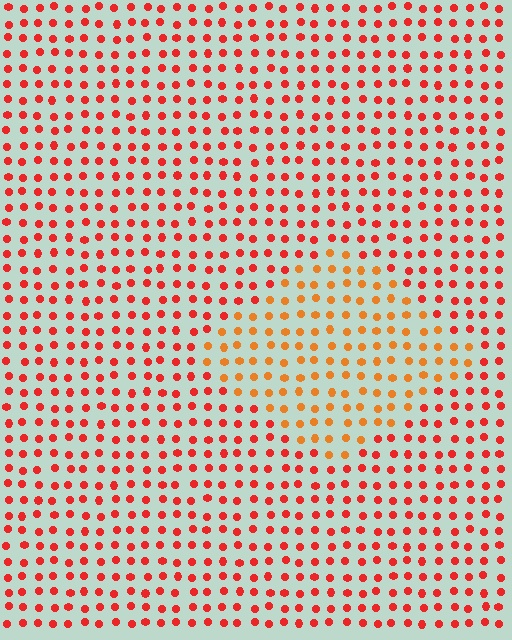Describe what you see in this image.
The image is filled with small red elements in a uniform arrangement. A diamond-shaped region is visible where the elements are tinted to a slightly different hue, forming a subtle color boundary.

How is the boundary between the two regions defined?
The boundary is defined purely by a slight shift in hue (about 28 degrees). Spacing, size, and orientation are identical on both sides.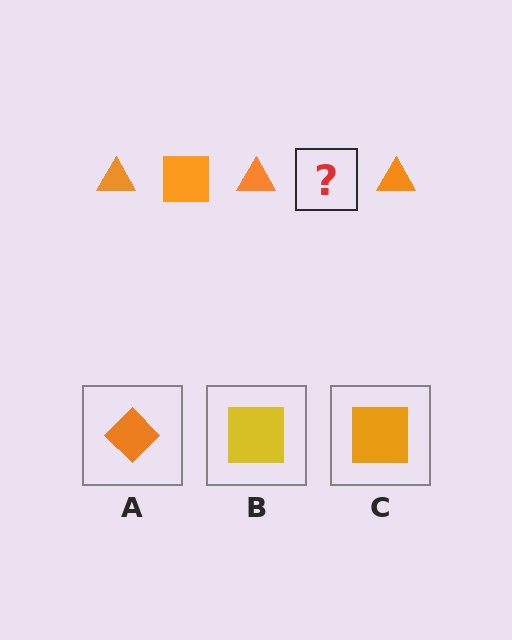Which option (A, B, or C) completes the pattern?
C.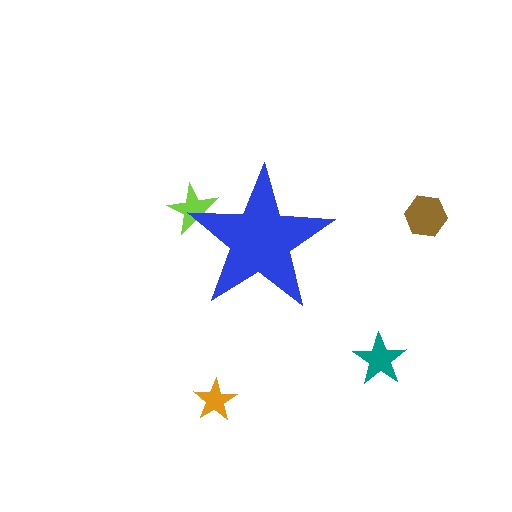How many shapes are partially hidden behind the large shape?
1 shape is partially hidden.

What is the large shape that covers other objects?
A blue star.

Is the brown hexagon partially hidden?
No, the brown hexagon is fully visible.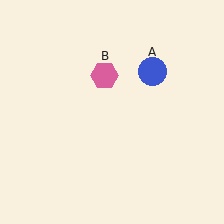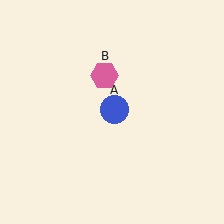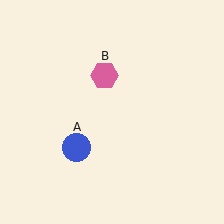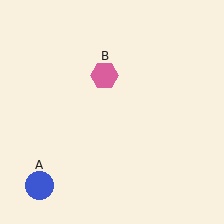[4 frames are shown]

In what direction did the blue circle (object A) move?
The blue circle (object A) moved down and to the left.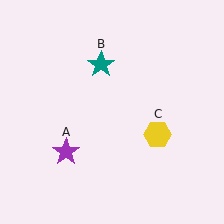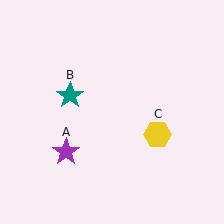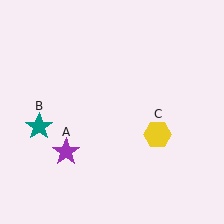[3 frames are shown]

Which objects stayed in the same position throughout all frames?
Purple star (object A) and yellow hexagon (object C) remained stationary.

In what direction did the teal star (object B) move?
The teal star (object B) moved down and to the left.